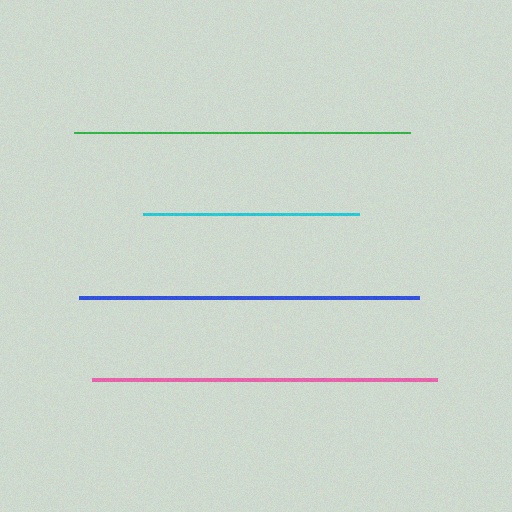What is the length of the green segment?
The green segment is approximately 336 pixels long.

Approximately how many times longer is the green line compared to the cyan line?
The green line is approximately 1.6 times the length of the cyan line.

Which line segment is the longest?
The pink line is the longest at approximately 345 pixels.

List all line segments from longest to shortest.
From longest to shortest: pink, blue, green, cyan.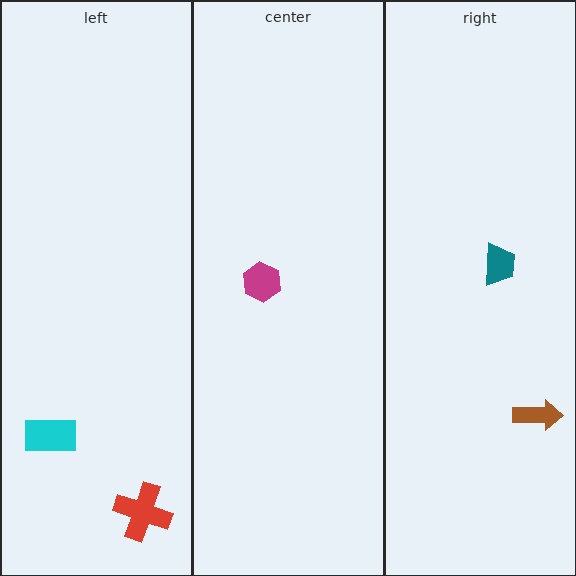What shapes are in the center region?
The magenta hexagon.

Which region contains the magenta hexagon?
The center region.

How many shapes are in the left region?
2.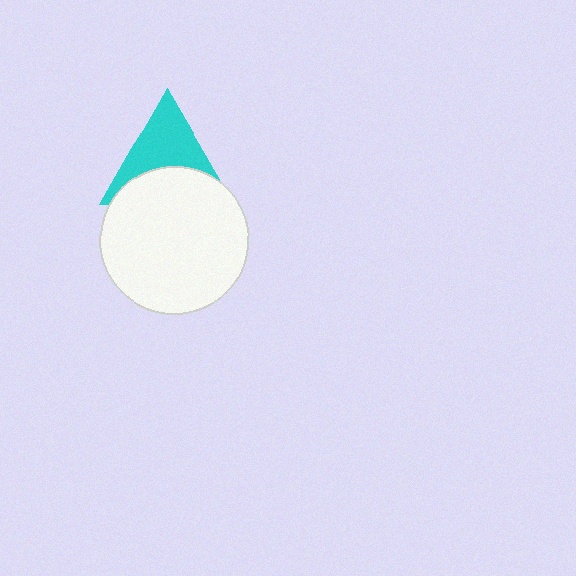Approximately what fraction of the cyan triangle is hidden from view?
Roughly 46% of the cyan triangle is hidden behind the white circle.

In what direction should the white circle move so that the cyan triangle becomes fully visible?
The white circle should move down. That is the shortest direction to clear the overlap and leave the cyan triangle fully visible.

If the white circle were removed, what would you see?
You would see the complete cyan triangle.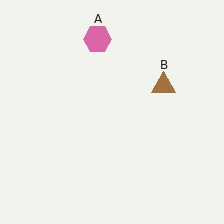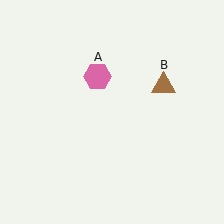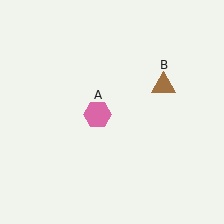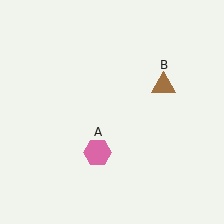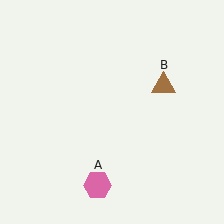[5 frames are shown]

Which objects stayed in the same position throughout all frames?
Brown triangle (object B) remained stationary.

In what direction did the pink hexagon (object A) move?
The pink hexagon (object A) moved down.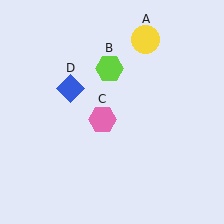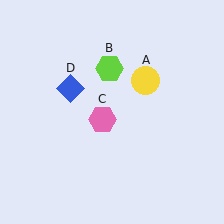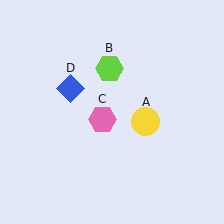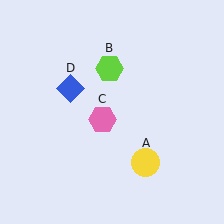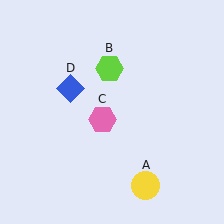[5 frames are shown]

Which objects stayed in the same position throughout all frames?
Lime hexagon (object B) and pink hexagon (object C) and blue diamond (object D) remained stationary.